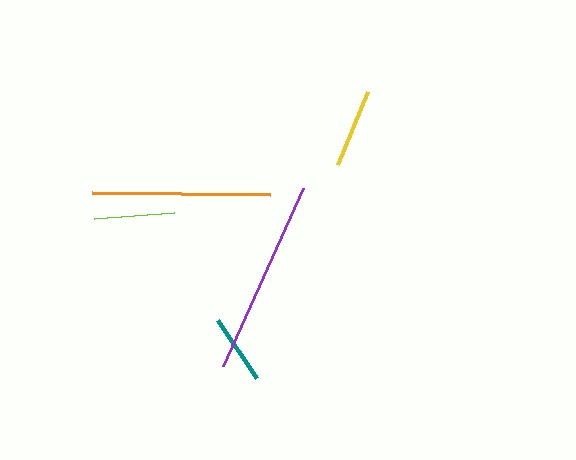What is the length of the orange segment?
The orange segment is approximately 178 pixels long.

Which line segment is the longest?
The purple line is the longest at approximately 196 pixels.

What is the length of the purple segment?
The purple segment is approximately 196 pixels long.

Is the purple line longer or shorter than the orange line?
The purple line is longer than the orange line.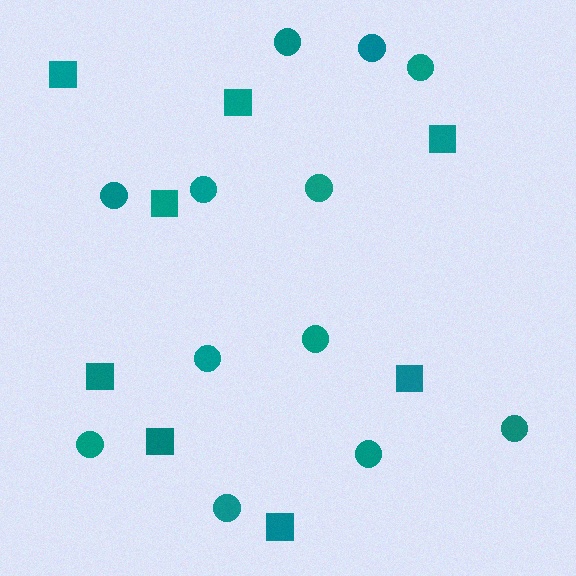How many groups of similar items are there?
There are 2 groups: one group of circles (12) and one group of squares (8).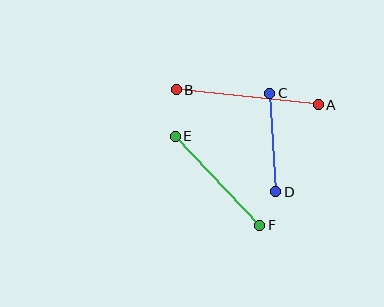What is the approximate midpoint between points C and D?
The midpoint is at approximately (273, 142) pixels.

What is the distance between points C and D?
The distance is approximately 99 pixels.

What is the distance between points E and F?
The distance is approximately 123 pixels.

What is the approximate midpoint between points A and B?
The midpoint is at approximately (247, 97) pixels.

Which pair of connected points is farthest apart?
Points A and B are farthest apart.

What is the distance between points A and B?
The distance is approximately 143 pixels.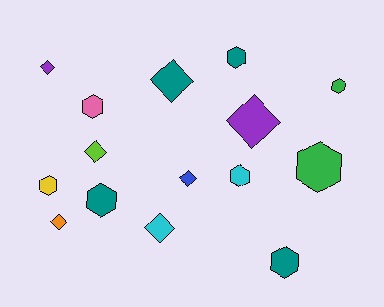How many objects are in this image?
There are 15 objects.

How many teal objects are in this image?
There are 4 teal objects.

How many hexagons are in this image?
There are 8 hexagons.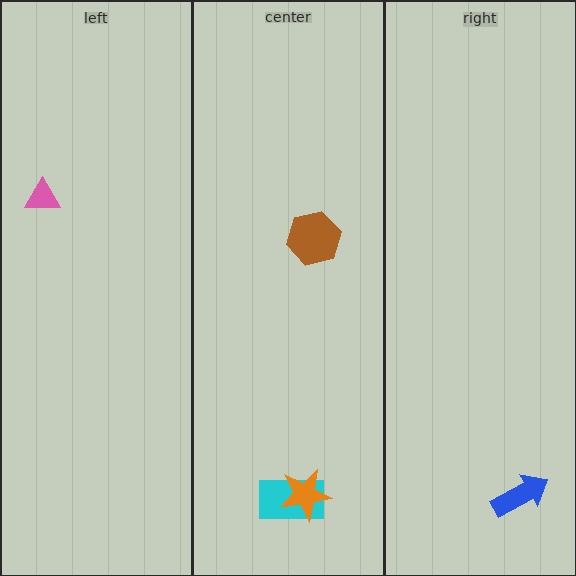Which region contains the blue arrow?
The right region.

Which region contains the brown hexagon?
The center region.